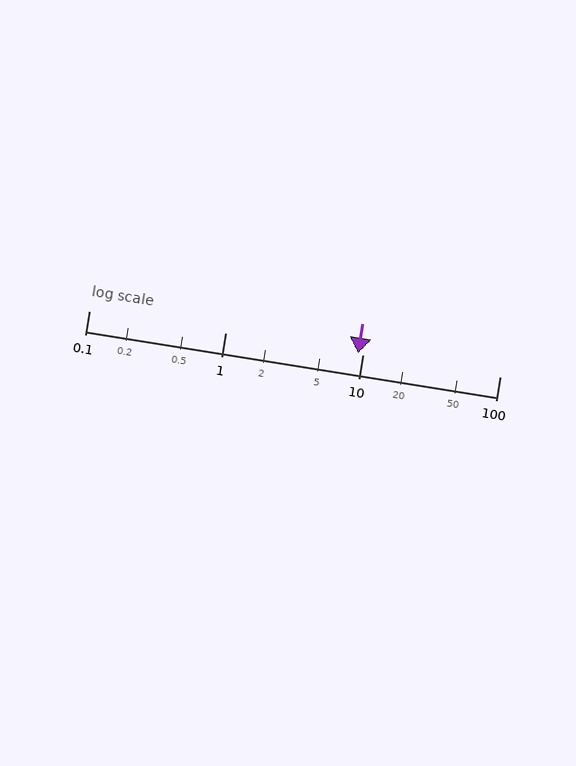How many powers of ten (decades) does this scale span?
The scale spans 3 decades, from 0.1 to 100.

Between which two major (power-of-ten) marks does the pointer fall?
The pointer is between 1 and 10.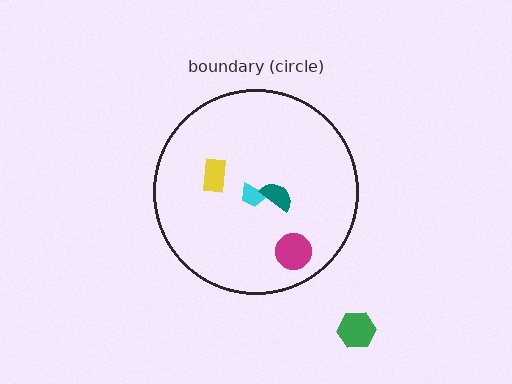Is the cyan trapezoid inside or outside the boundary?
Inside.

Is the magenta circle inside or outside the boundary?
Inside.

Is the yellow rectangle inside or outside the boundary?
Inside.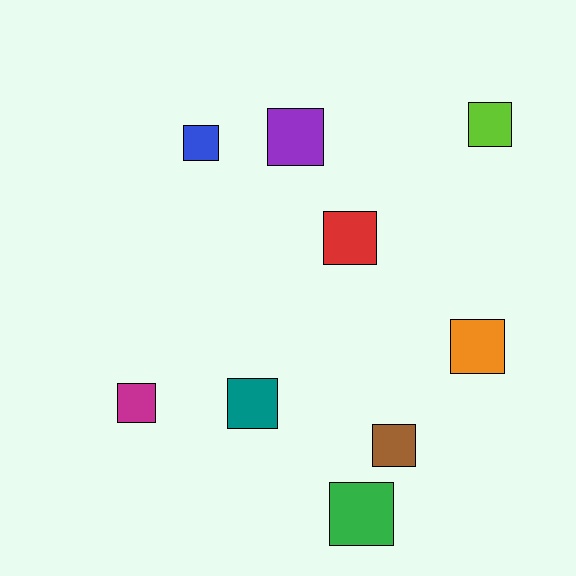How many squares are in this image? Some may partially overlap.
There are 9 squares.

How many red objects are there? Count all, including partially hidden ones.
There is 1 red object.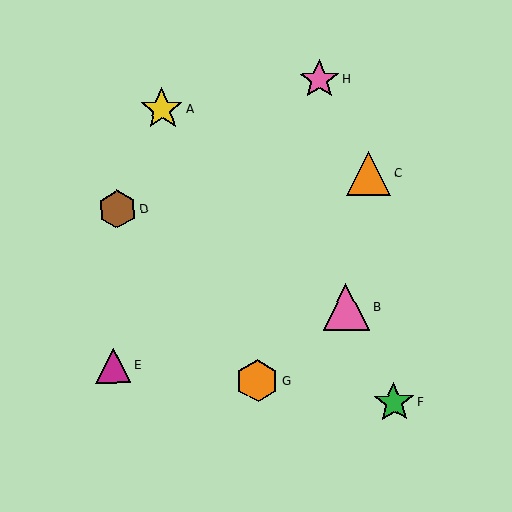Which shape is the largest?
The pink triangle (labeled B) is the largest.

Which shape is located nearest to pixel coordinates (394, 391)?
The green star (labeled F) at (394, 403) is nearest to that location.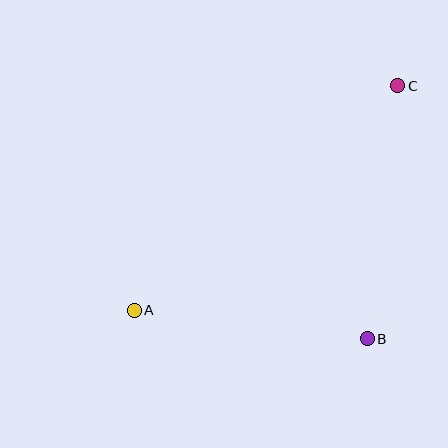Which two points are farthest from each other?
Points A and C are farthest from each other.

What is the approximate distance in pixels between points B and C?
The distance between B and C is approximately 255 pixels.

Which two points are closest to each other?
Points A and B are closest to each other.